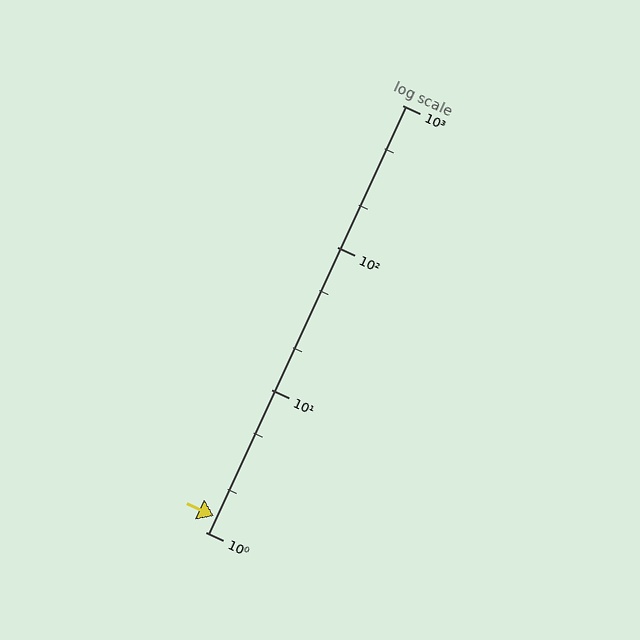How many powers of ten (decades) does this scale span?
The scale spans 3 decades, from 1 to 1000.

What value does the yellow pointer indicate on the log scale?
The pointer indicates approximately 1.3.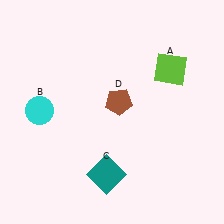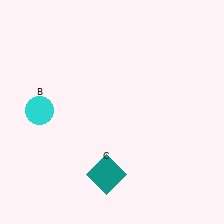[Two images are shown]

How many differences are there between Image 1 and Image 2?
There are 2 differences between the two images.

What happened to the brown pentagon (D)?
The brown pentagon (D) was removed in Image 2. It was in the top-right area of Image 1.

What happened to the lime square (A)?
The lime square (A) was removed in Image 2. It was in the top-right area of Image 1.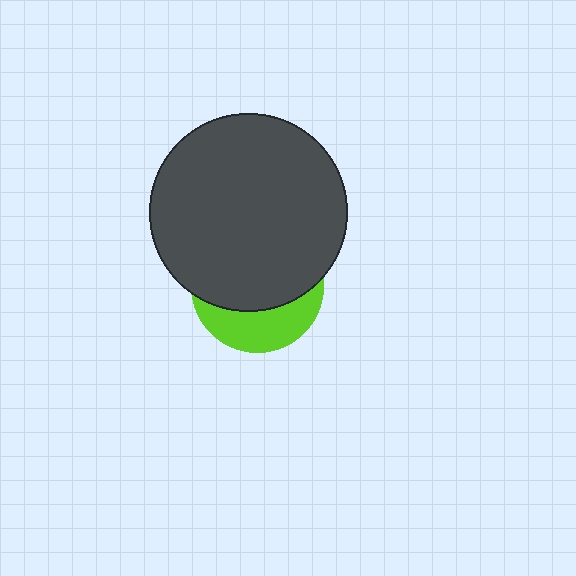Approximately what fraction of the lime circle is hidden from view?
Roughly 66% of the lime circle is hidden behind the dark gray circle.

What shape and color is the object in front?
The object in front is a dark gray circle.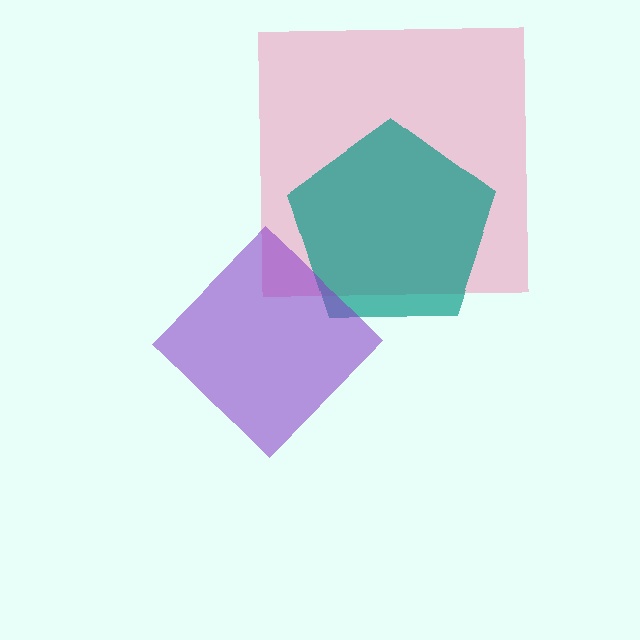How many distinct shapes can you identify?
There are 3 distinct shapes: a pink square, a teal pentagon, a purple diamond.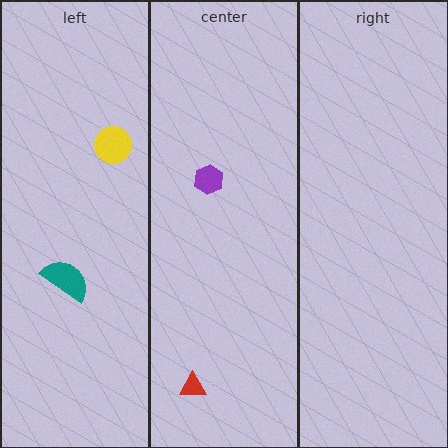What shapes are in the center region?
The purple hexagon, the red triangle.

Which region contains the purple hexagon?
The center region.